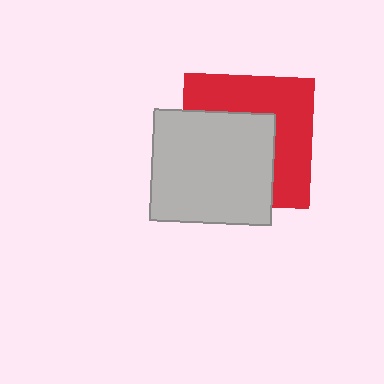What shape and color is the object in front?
The object in front is a light gray rectangle.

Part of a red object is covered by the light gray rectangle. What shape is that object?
It is a square.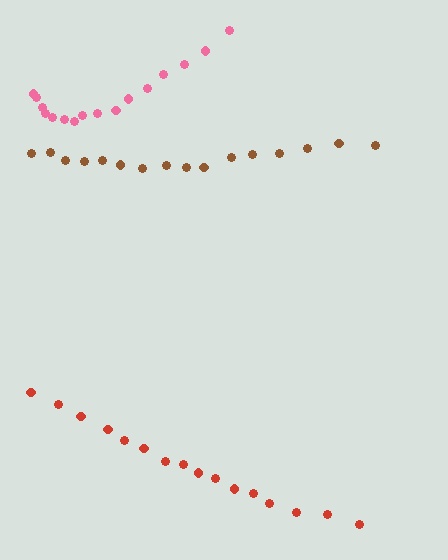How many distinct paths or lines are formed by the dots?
There are 3 distinct paths.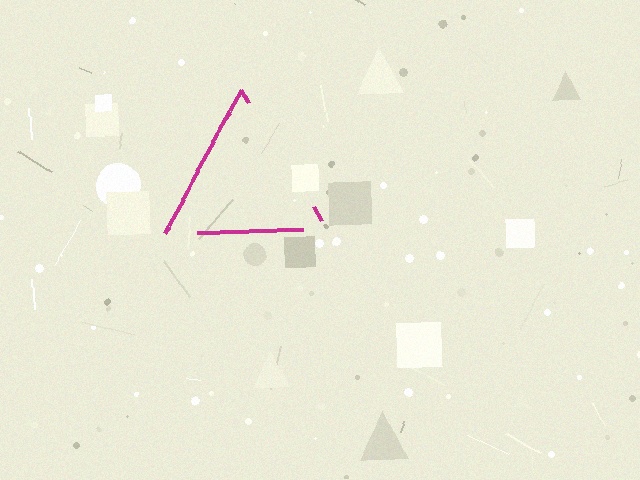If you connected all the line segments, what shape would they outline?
They would outline a triangle.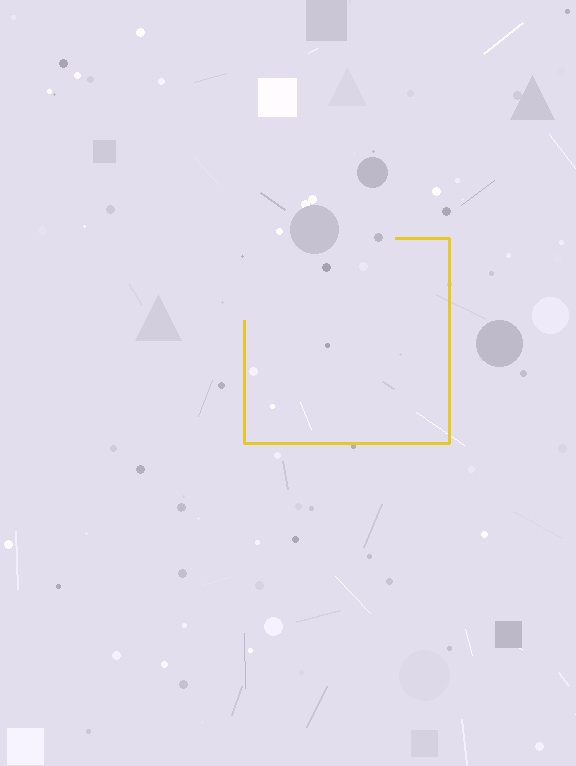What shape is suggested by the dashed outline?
The dashed outline suggests a square.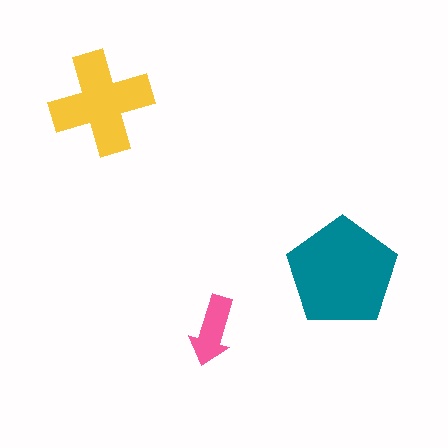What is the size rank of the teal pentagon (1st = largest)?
1st.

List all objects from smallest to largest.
The pink arrow, the yellow cross, the teal pentagon.